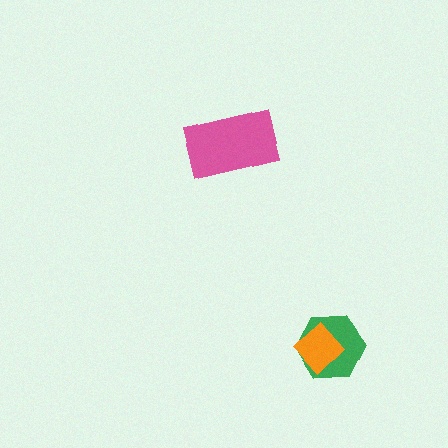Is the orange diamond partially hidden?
No, no other shape covers it.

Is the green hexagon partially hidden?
Yes, it is partially covered by another shape.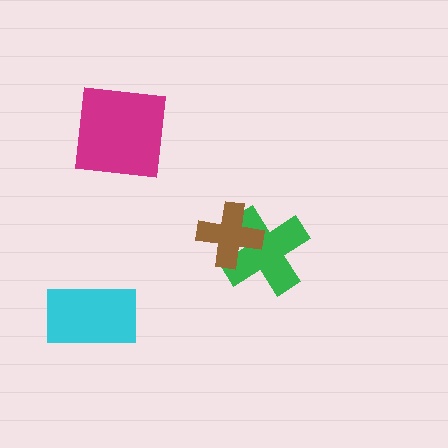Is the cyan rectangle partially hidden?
No, no other shape covers it.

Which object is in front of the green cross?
The brown cross is in front of the green cross.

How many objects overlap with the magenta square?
0 objects overlap with the magenta square.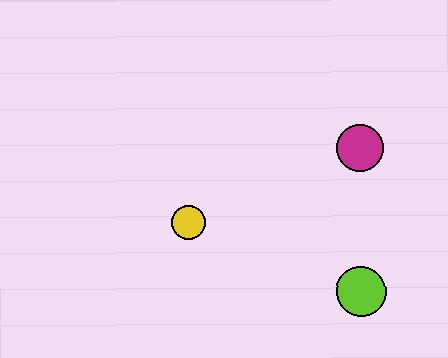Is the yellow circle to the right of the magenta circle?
No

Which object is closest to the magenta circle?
The lime circle is closest to the magenta circle.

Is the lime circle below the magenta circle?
Yes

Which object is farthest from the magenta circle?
The yellow circle is farthest from the magenta circle.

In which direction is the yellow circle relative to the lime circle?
The yellow circle is to the left of the lime circle.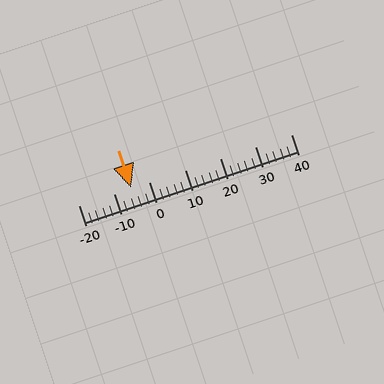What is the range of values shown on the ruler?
The ruler shows values from -20 to 40.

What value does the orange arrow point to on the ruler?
The orange arrow points to approximately -5.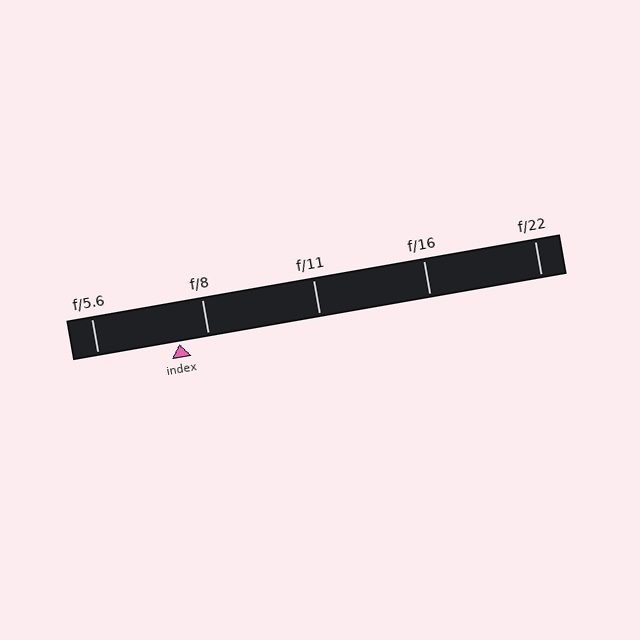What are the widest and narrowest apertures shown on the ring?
The widest aperture shown is f/5.6 and the narrowest is f/22.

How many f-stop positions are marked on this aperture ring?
There are 5 f-stop positions marked.